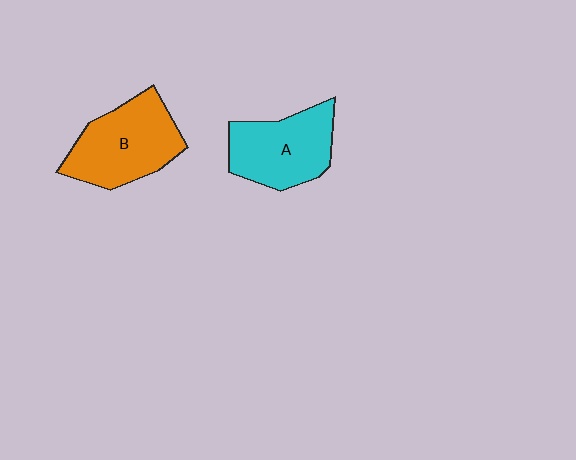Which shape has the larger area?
Shape B (orange).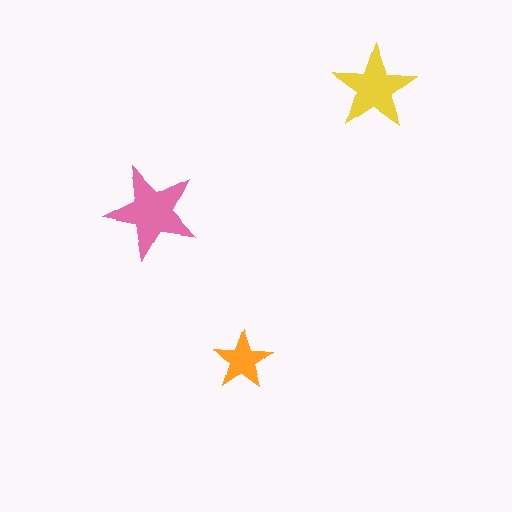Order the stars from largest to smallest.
the pink one, the yellow one, the orange one.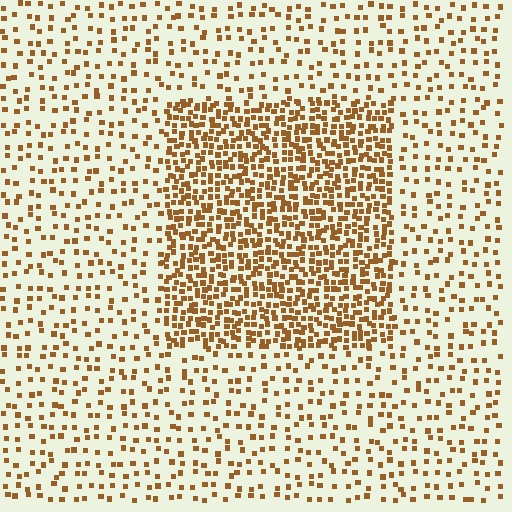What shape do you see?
I see a rectangle.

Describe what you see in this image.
The image contains small brown elements arranged at two different densities. A rectangle-shaped region is visible where the elements are more densely packed than the surrounding area.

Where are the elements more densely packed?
The elements are more densely packed inside the rectangle boundary.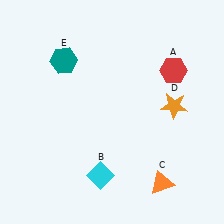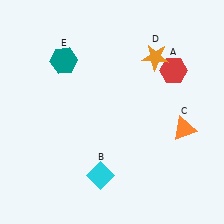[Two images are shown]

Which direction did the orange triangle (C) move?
The orange triangle (C) moved up.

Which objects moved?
The objects that moved are: the orange triangle (C), the orange star (D).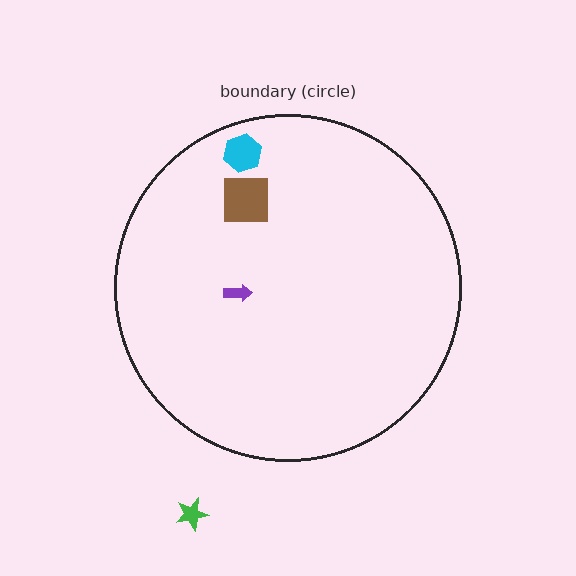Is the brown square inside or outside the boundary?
Inside.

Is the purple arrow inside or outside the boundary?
Inside.